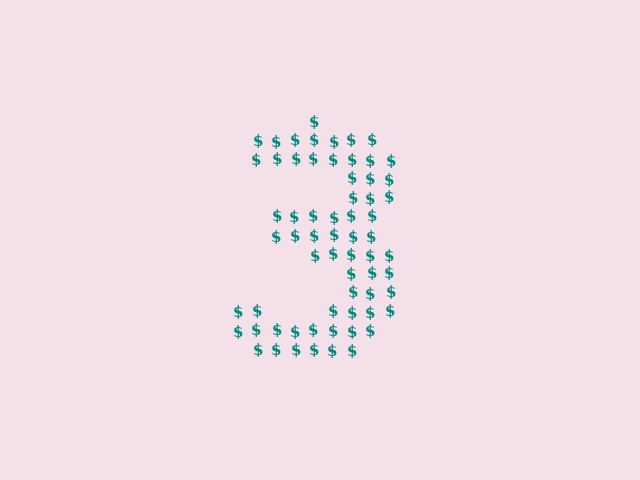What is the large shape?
The large shape is the digit 3.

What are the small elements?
The small elements are dollar signs.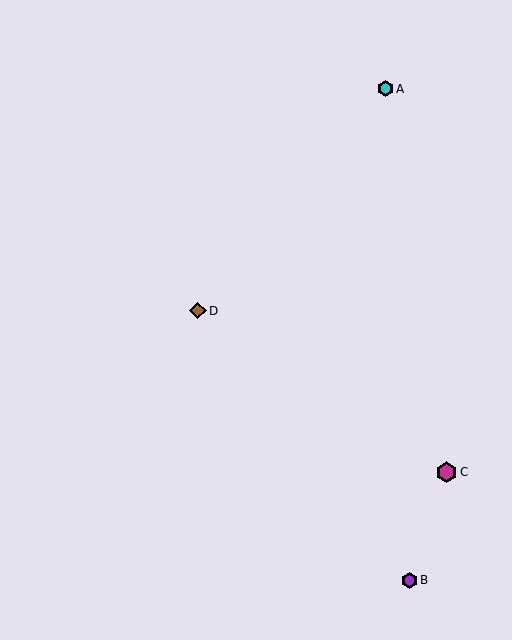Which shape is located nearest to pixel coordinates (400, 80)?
The cyan hexagon (labeled A) at (385, 89) is nearest to that location.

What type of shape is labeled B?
Shape B is a purple hexagon.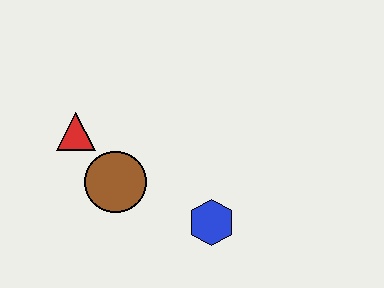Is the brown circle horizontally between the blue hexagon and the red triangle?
Yes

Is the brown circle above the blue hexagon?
Yes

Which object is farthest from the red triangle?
The blue hexagon is farthest from the red triangle.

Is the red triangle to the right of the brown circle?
No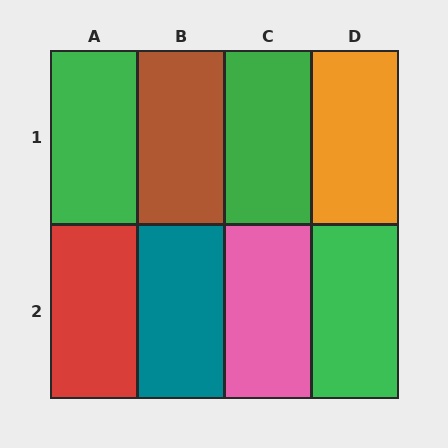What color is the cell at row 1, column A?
Green.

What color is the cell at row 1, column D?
Orange.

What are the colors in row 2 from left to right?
Red, teal, pink, green.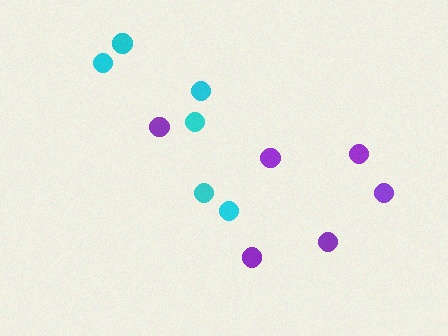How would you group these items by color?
There are 2 groups: one group of purple circles (6) and one group of cyan circles (6).